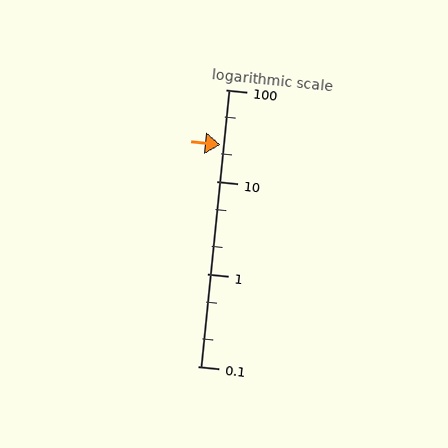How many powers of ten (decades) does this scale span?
The scale spans 3 decades, from 0.1 to 100.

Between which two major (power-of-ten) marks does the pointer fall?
The pointer is between 10 and 100.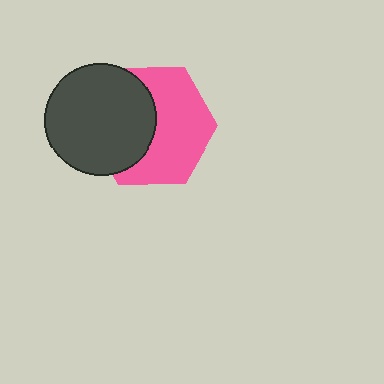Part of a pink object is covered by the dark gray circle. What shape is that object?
It is a hexagon.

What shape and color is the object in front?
The object in front is a dark gray circle.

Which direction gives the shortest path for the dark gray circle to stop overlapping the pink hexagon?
Moving left gives the shortest separation.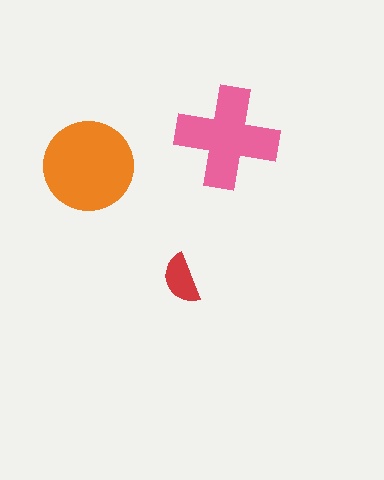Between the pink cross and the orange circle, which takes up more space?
The orange circle.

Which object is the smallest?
The red semicircle.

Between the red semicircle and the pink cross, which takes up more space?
The pink cross.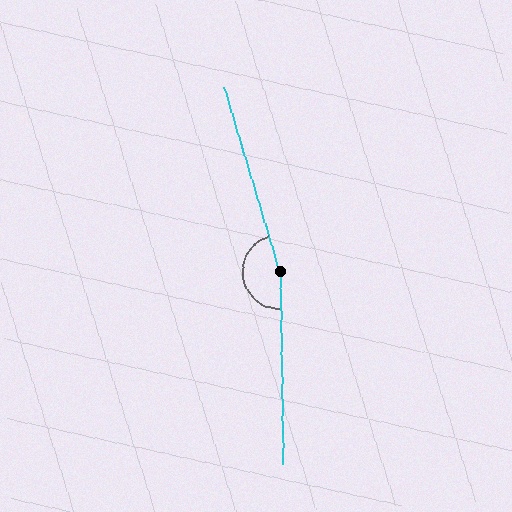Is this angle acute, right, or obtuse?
It is obtuse.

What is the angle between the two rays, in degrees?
Approximately 164 degrees.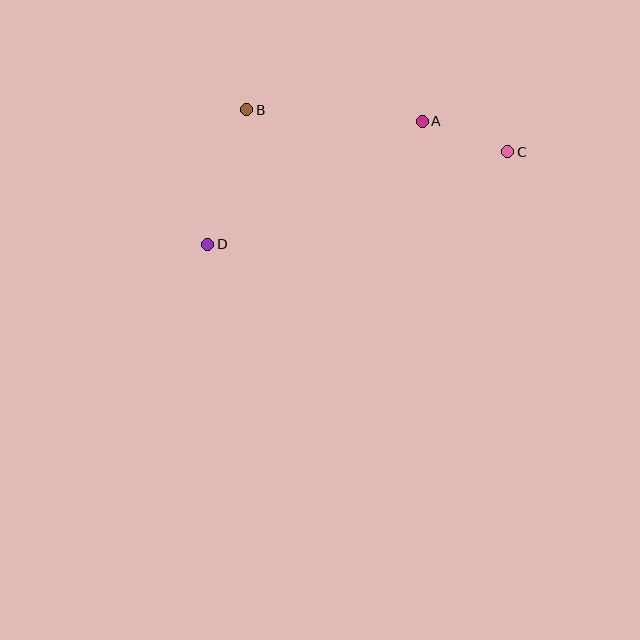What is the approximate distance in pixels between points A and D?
The distance between A and D is approximately 247 pixels.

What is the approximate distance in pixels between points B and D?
The distance between B and D is approximately 140 pixels.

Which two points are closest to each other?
Points A and C are closest to each other.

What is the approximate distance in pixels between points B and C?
The distance between B and C is approximately 264 pixels.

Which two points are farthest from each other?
Points C and D are farthest from each other.